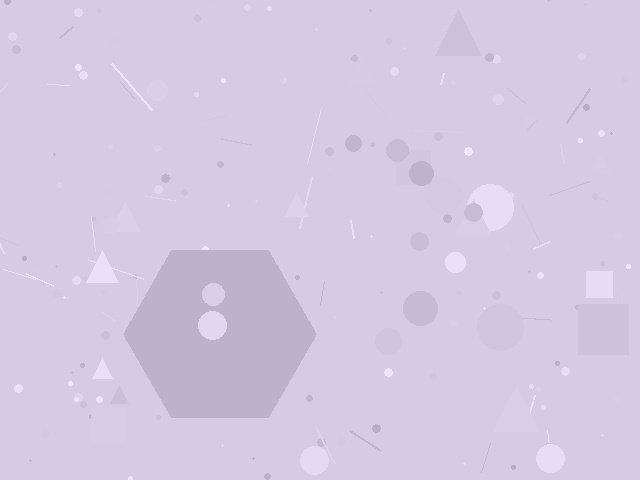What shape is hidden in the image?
A hexagon is hidden in the image.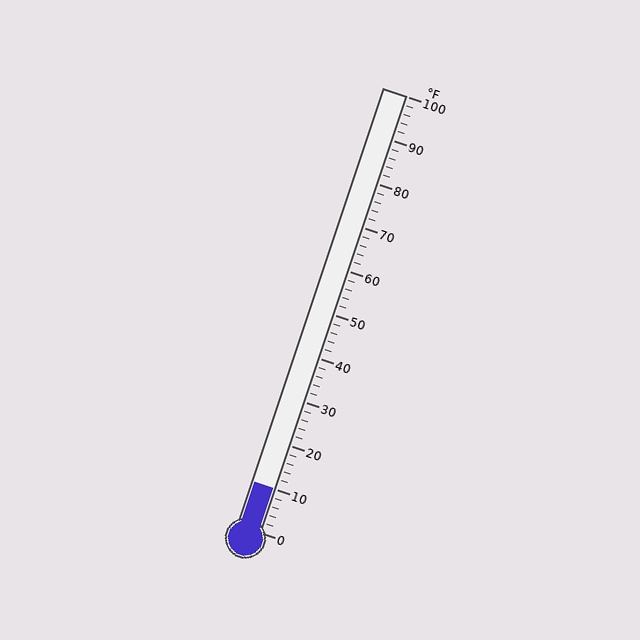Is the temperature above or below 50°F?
The temperature is below 50°F.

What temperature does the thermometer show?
The thermometer shows approximately 10°F.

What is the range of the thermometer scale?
The thermometer scale ranges from 0°F to 100°F.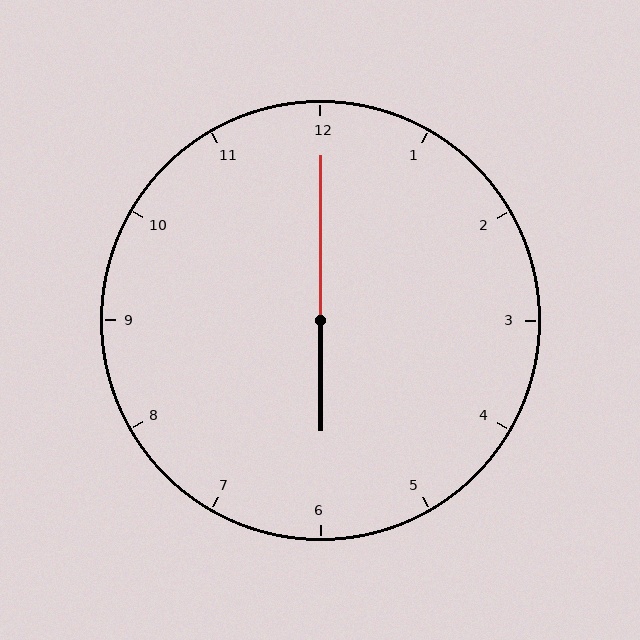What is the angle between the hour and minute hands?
Approximately 180 degrees.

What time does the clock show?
6:00.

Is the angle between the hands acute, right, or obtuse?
It is obtuse.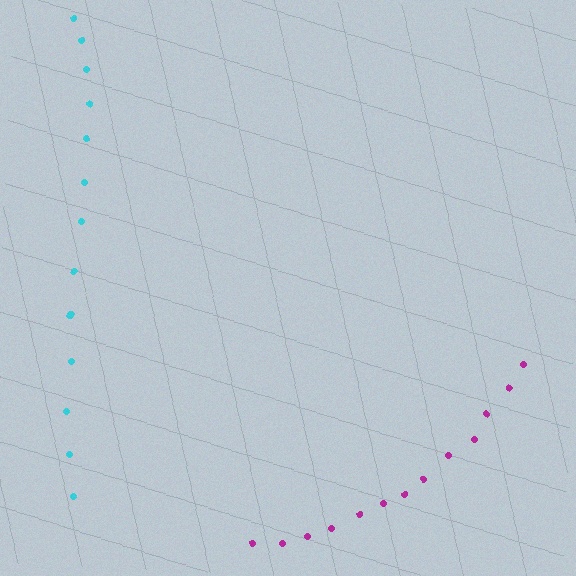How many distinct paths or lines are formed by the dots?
There are 2 distinct paths.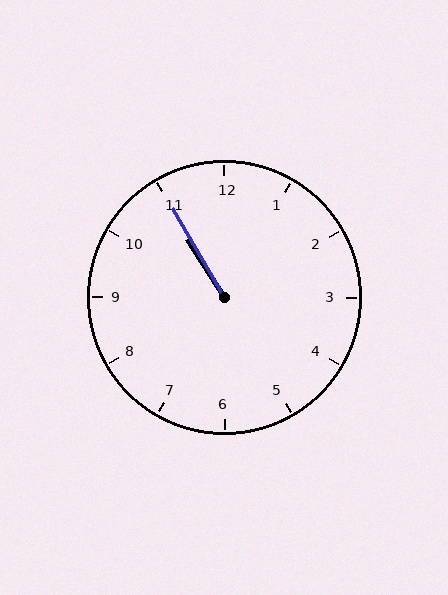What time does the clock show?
10:55.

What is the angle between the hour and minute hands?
Approximately 2 degrees.